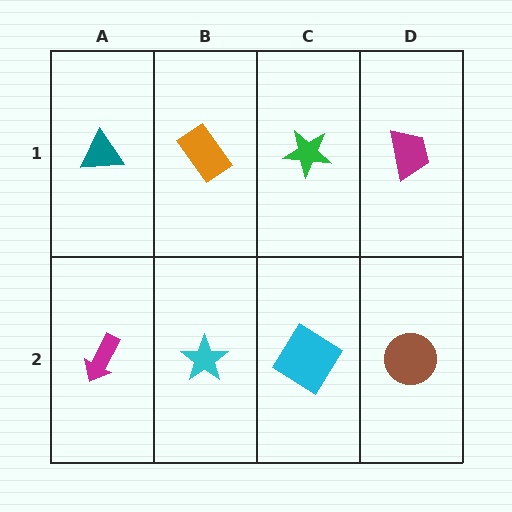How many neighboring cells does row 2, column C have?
3.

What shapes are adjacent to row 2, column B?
An orange rectangle (row 1, column B), a magenta arrow (row 2, column A), a cyan diamond (row 2, column C).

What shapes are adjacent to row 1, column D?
A brown circle (row 2, column D), a green star (row 1, column C).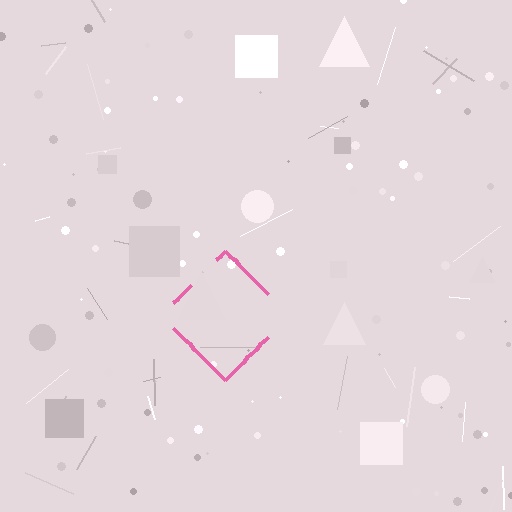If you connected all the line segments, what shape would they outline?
They would outline a diamond.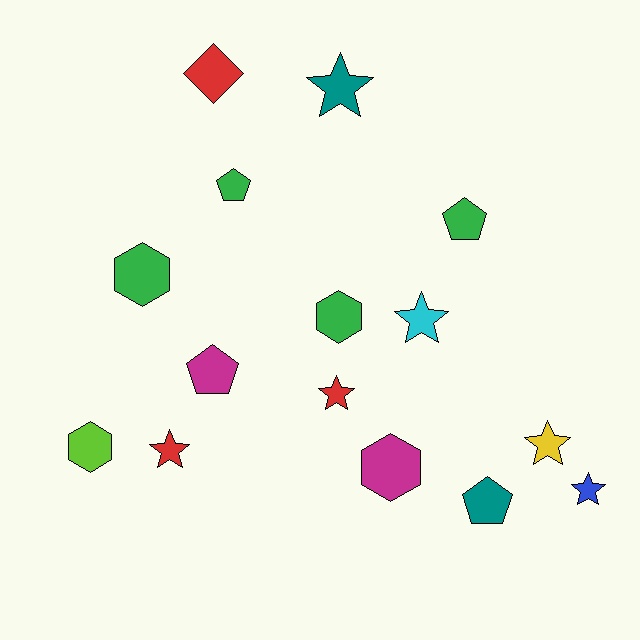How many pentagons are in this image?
There are 4 pentagons.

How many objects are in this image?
There are 15 objects.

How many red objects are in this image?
There are 3 red objects.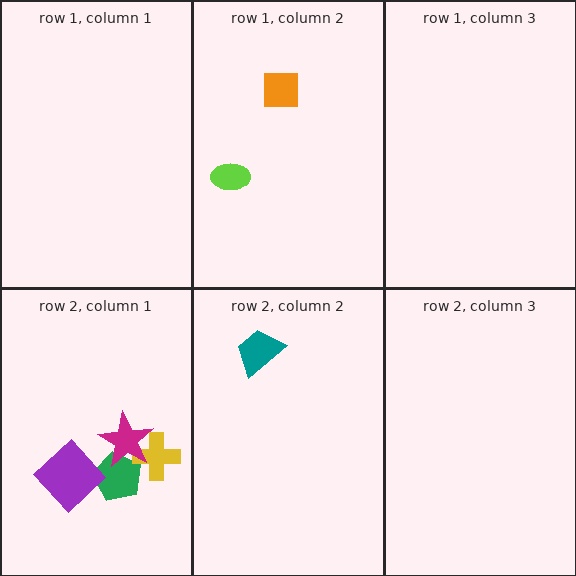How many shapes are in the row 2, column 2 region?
1.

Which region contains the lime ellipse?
The row 1, column 2 region.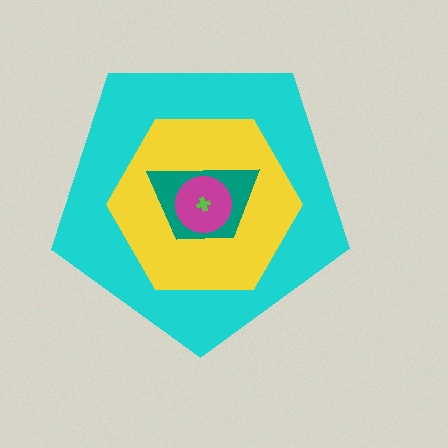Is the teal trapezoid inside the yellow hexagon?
Yes.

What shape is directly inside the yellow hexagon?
The teal trapezoid.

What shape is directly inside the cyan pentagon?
The yellow hexagon.